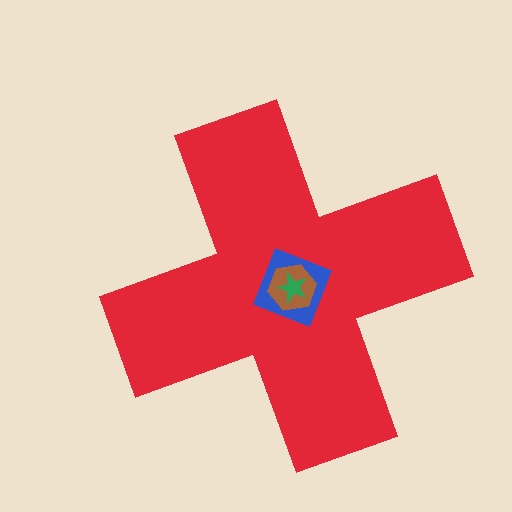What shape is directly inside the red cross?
The blue diamond.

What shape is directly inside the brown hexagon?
The green star.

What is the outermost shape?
The red cross.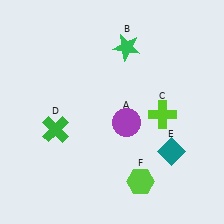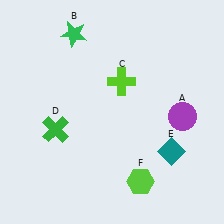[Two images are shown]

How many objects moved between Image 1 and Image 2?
3 objects moved between the two images.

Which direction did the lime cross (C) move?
The lime cross (C) moved left.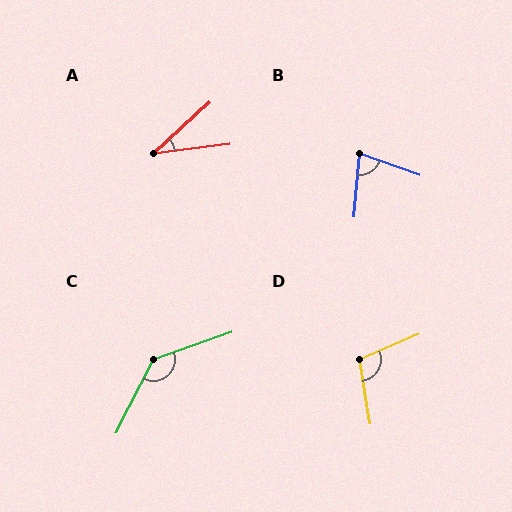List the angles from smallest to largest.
A (35°), B (75°), D (104°), C (136°).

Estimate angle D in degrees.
Approximately 104 degrees.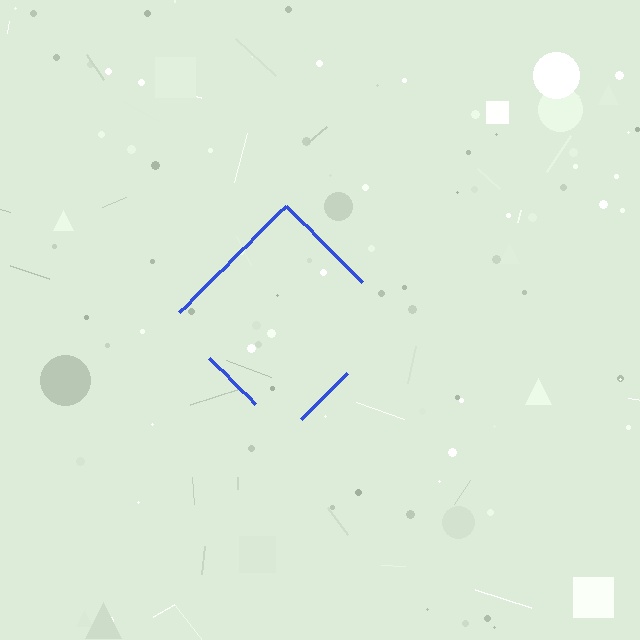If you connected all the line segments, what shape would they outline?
They would outline a diamond.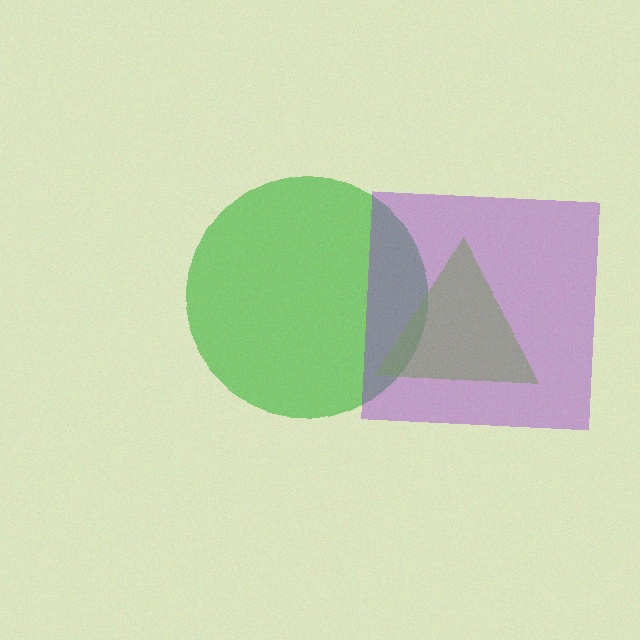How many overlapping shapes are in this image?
There are 3 overlapping shapes in the image.